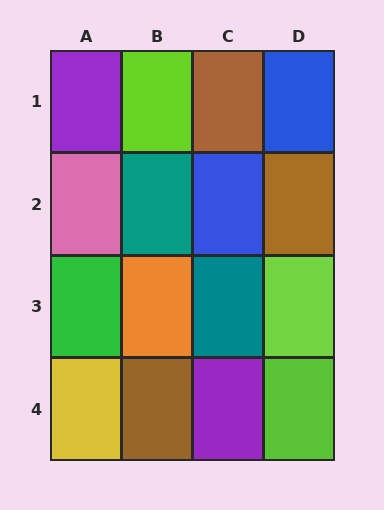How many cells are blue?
2 cells are blue.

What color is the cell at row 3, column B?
Orange.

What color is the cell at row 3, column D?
Lime.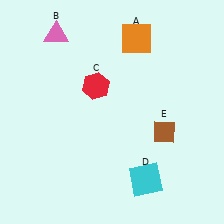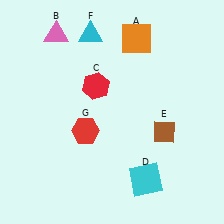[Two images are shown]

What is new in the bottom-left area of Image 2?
A red hexagon (G) was added in the bottom-left area of Image 2.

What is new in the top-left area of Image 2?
A cyan triangle (F) was added in the top-left area of Image 2.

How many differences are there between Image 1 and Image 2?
There are 2 differences between the two images.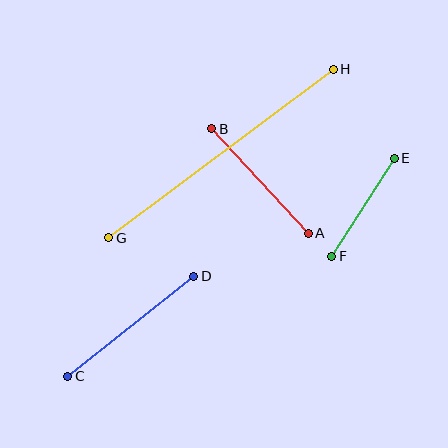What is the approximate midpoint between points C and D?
The midpoint is at approximately (131, 326) pixels.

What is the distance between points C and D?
The distance is approximately 161 pixels.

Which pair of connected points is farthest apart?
Points G and H are farthest apart.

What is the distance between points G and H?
The distance is approximately 281 pixels.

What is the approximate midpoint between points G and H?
The midpoint is at approximately (221, 154) pixels.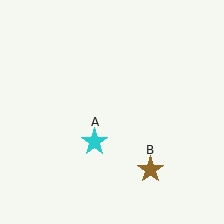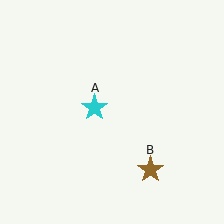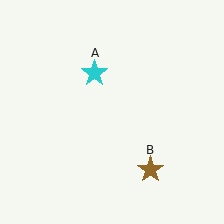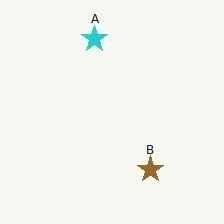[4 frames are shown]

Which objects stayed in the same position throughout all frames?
Brown star (object B) remained stationary.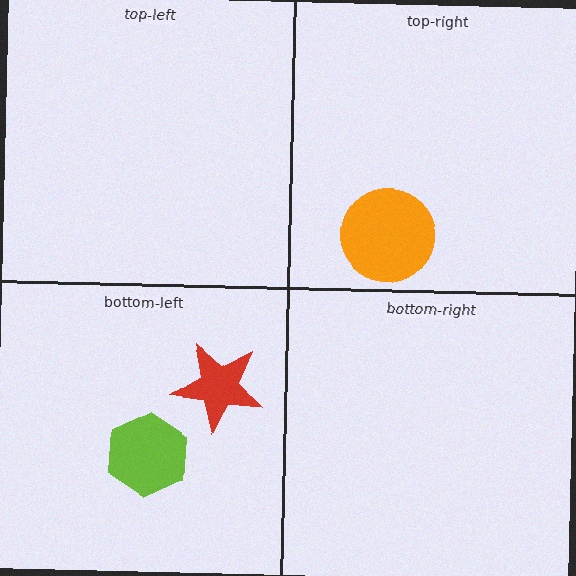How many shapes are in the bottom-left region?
2.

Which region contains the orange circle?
The top-right region.